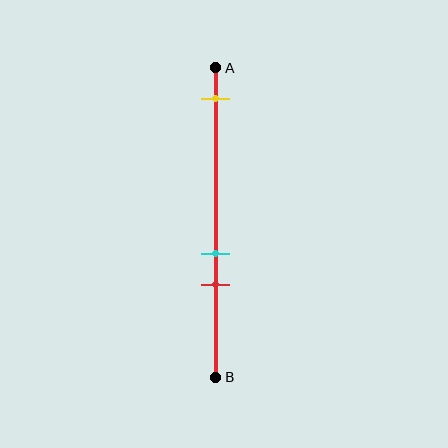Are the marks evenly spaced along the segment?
No, the marks are not evenly spaced.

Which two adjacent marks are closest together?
The cyan and red marks are the closest adjacent pair.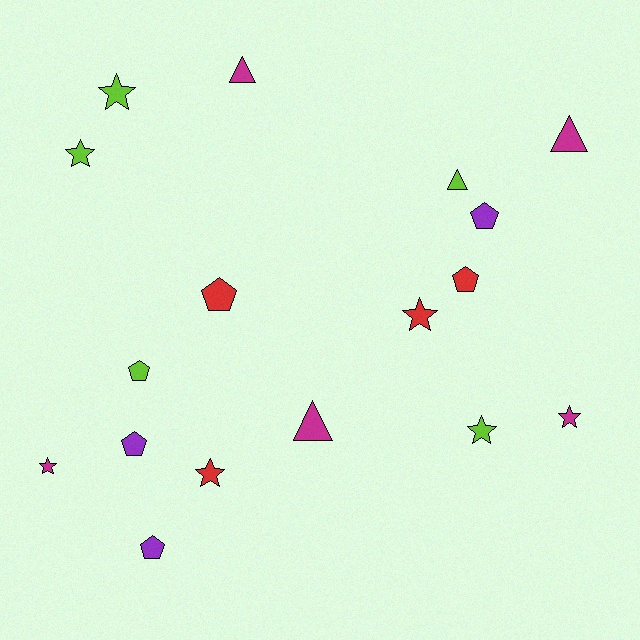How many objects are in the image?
There are 17 objects.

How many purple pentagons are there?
There are 3 purple pentagons.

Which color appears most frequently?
Lime, with 5 objects.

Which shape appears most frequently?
Star, with 7 objects.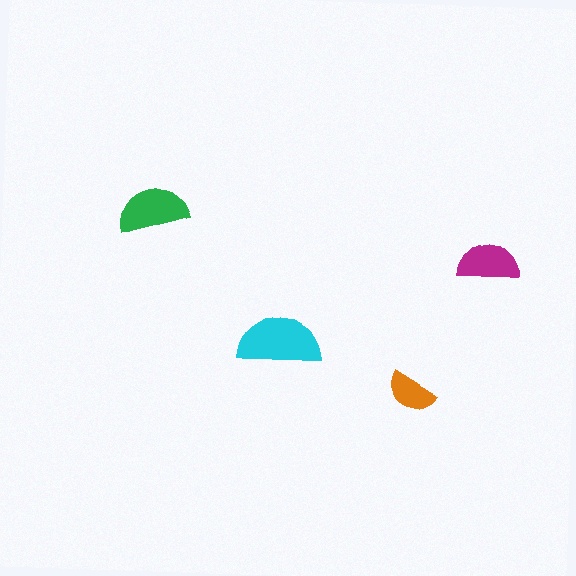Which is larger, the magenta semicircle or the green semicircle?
The green one.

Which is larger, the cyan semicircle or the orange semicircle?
The cyan one.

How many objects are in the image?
There are 4 objects in the image.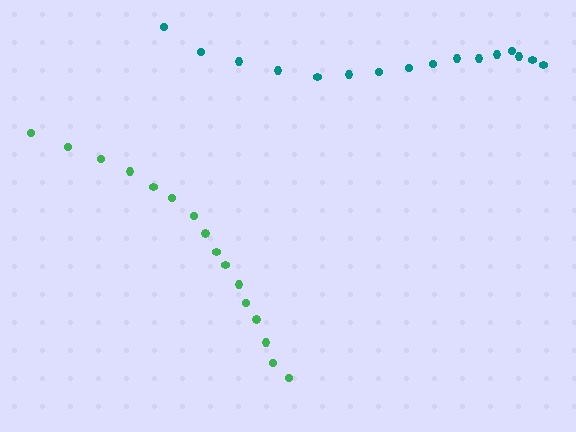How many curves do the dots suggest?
There are 2 distinct paths.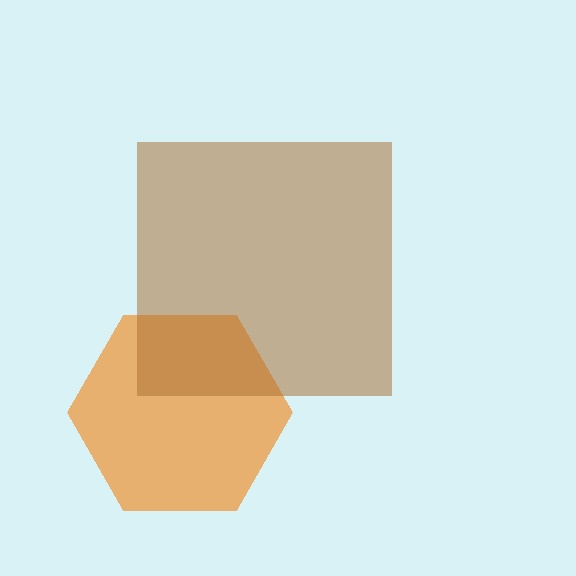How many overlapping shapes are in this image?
There are 2 overlapping shapes in the image.